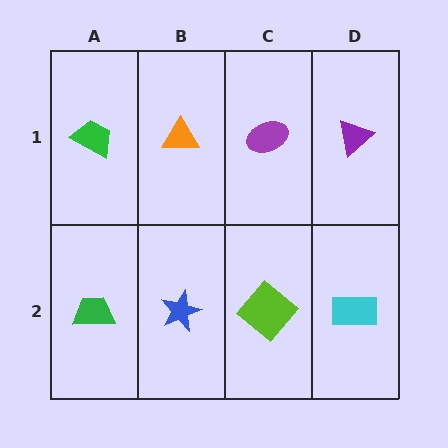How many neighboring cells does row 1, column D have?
2.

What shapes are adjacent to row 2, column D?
A purple triangle (row 1, column D), a lime diamond (row 2, column C).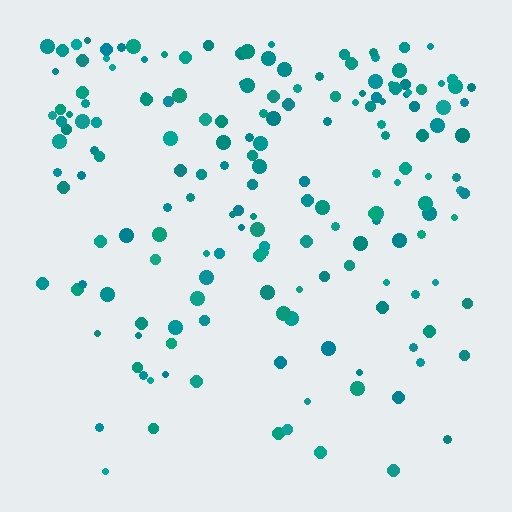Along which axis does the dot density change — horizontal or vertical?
Vertical.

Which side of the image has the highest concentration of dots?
The top.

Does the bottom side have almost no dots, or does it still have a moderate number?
Still a moderate number, just noticeably fewer than the top.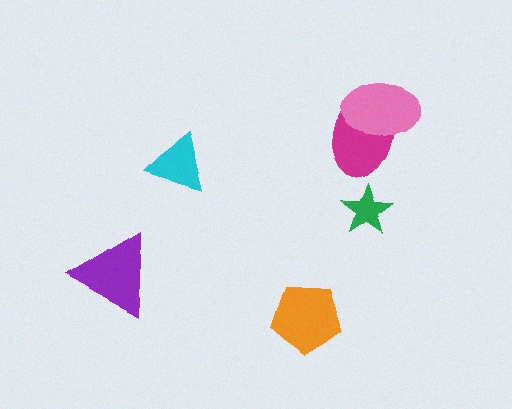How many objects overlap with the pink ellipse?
1 object overlaps with the pink ellipse.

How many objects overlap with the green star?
0 objects overlap with the green star.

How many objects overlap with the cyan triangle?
0 objects overlap with the cyan triangle.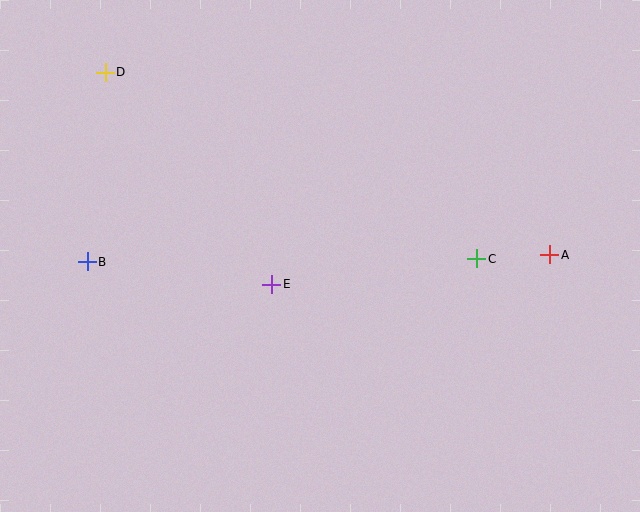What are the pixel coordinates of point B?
Point B is at (87, 262).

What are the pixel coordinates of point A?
Point A is at (550, 255).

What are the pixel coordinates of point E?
Point E is at (272, 284).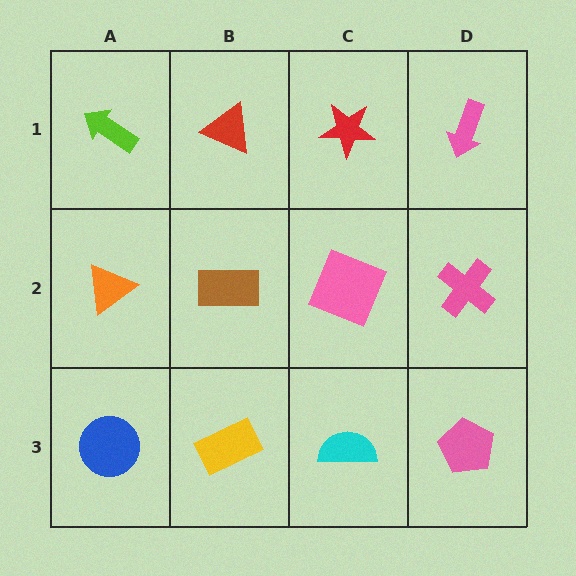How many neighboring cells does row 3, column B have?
3.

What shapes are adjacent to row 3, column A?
An orange triangle (row 2, column A), a yellow rectangle (row 3, column B).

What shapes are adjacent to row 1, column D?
A pink cross (row 2, column D), a red star (row 1, column C).